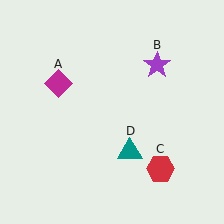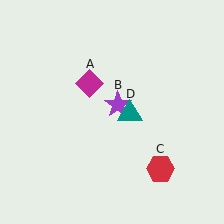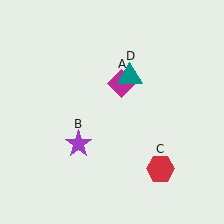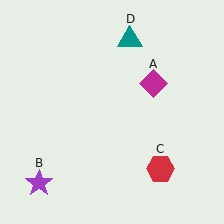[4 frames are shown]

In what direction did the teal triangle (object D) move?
The teal triangle (object D) moved up.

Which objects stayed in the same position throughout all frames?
Red hexagon (object C) remained stationary.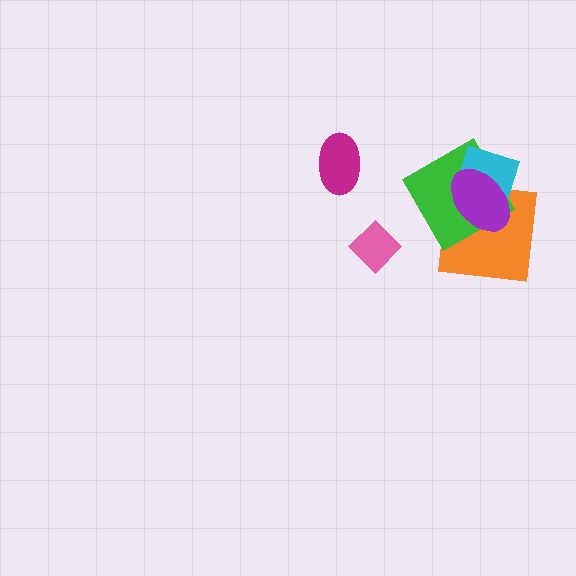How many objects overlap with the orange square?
3 objects overlap with the orange square.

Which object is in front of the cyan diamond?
The purple ellipse is in front of the cyan diamond.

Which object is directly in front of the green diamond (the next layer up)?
The cyan diamond is directly in front of the green diamond.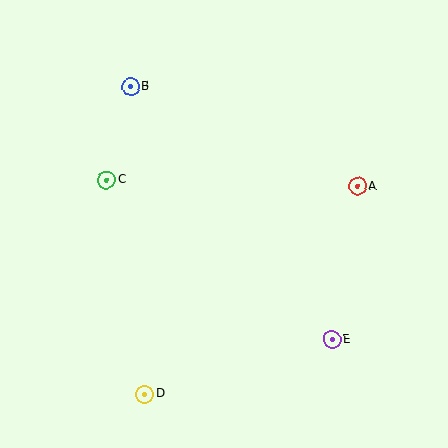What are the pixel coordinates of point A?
Point A is at (357, 186).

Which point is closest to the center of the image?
Point C at (107, 180) is closest to the center.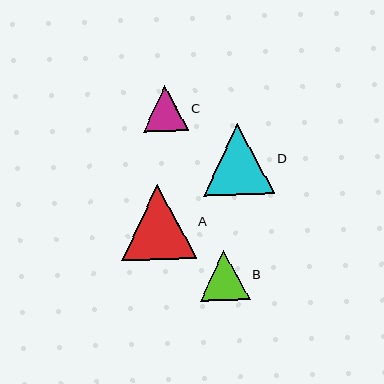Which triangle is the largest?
Triangle A is the largest with a size of approximately 75 pixels.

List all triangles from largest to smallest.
From largest to smallest: A, D, B, C.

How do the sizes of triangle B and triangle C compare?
Triangle B and triangle C are approximately the same size.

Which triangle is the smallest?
Triangle C is the smallest with a size of approximately 46 pixels.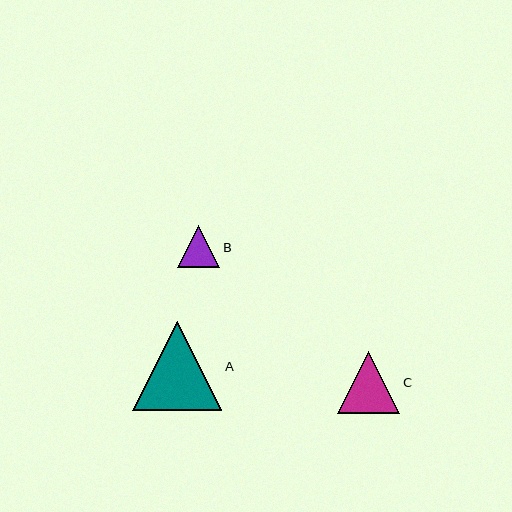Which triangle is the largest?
Triangle A is the largest with a size of approximately 89 pixels.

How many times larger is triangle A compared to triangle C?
Triangle A is approximately 1.4 times the size of triangle C.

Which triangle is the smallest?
Triangle B is the smallest with a size of approximately 42 pixels.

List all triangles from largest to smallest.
From largest to smallest: A, C, B.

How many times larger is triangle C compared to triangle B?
Triangle C is approximately 1.5 times the size of triangle B.